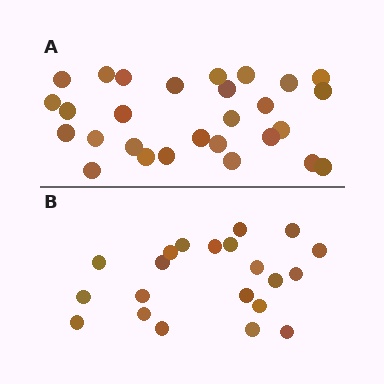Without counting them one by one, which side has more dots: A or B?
Region A (the top region) has more dots.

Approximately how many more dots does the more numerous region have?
Region A has roughly 8 or so more dots than region B.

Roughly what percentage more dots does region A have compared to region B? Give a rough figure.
About 35% more.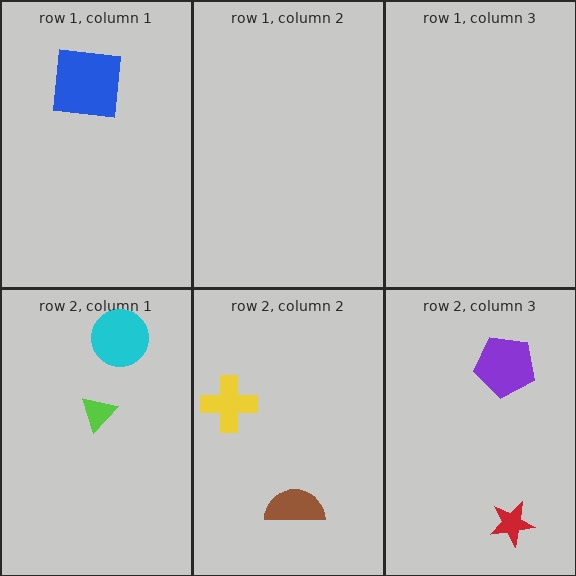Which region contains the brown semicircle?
The row 2, column 2 region.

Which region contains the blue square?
The row 1, column 1 region.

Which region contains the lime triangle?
The row 2, column 1 region.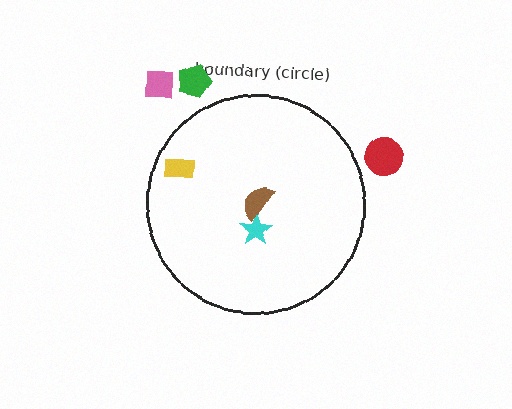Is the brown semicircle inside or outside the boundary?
Inside.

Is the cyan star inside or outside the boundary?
Inside.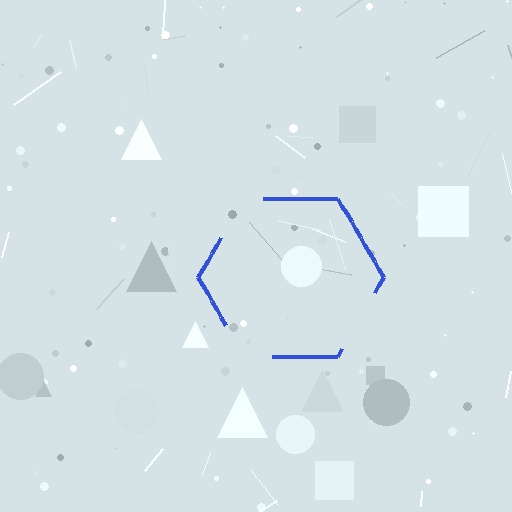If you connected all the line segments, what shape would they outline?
They would outline a hexagon.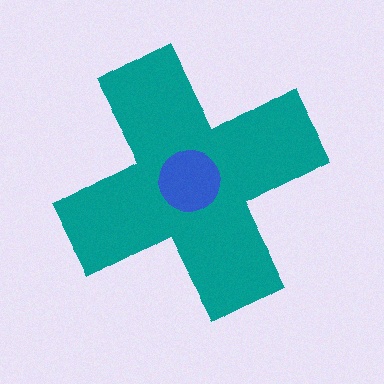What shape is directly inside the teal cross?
The blue circle.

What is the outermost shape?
The teal cross.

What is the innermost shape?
The blue circle.